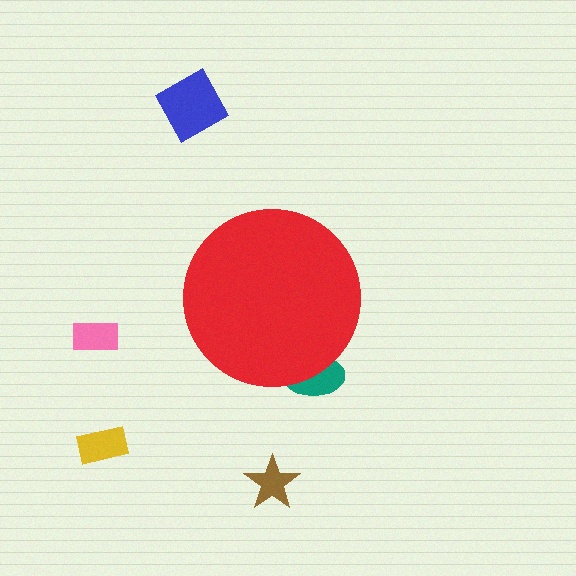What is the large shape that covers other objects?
A red circle.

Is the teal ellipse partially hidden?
Yes, the teal ellipse is partially hidden behind the red circle.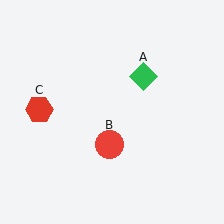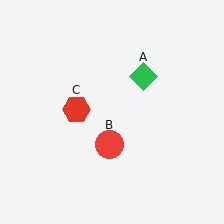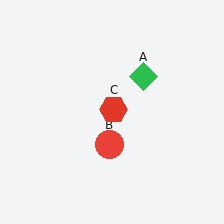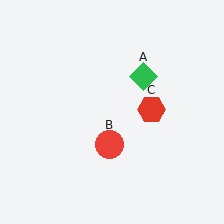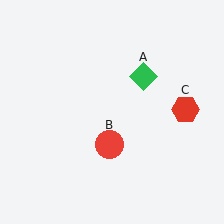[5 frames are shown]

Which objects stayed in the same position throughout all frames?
Green diamond (object A) and red circle (object B) remained stationary.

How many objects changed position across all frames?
1 object changed position: red hexagon (object C).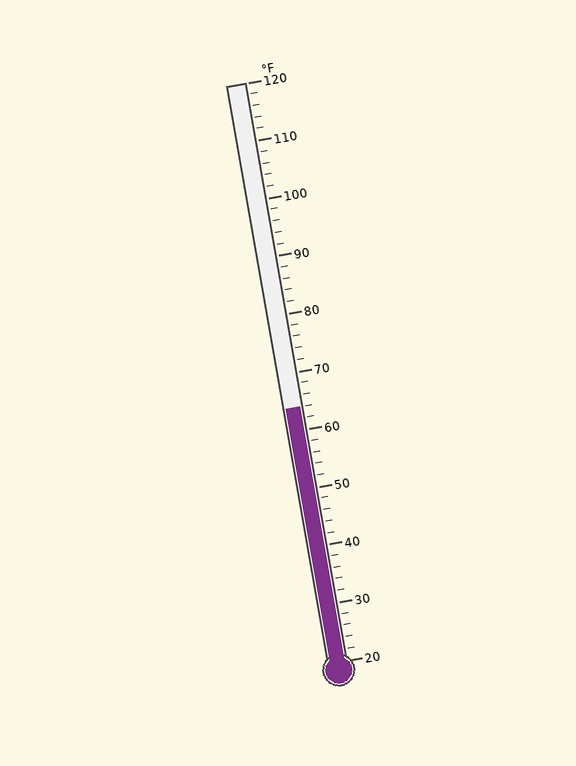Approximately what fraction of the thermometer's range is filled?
The thermometer is filled to approximately 45% of its range.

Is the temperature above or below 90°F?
The temperature is below 90°F.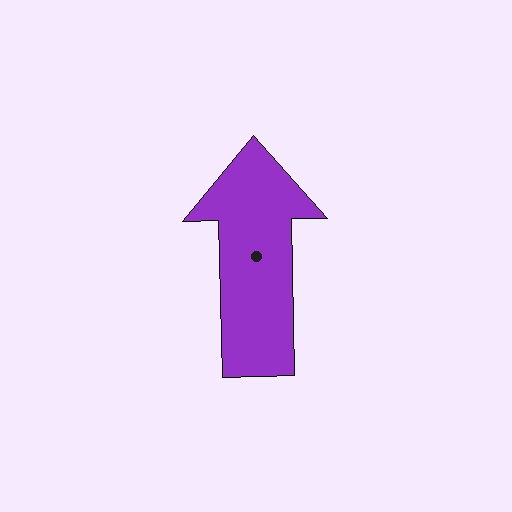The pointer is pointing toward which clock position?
Roughly 12 o'clock.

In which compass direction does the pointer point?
North.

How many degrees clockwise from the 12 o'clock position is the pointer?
Approximately 359 degrees.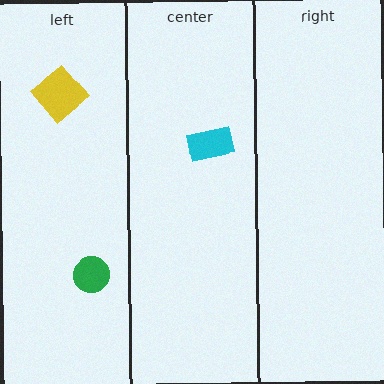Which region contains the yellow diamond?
The left region.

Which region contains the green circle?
The left region.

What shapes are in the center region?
The cyan rectangle.